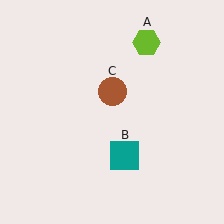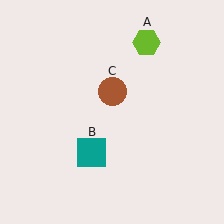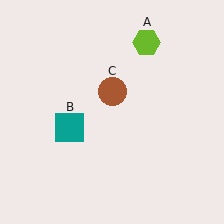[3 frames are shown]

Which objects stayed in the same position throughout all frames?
Lime hexagon (object A) and brown circle (object C) remained stationary.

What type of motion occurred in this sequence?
The teal square (object B) rotated clockwise around the center of the scene.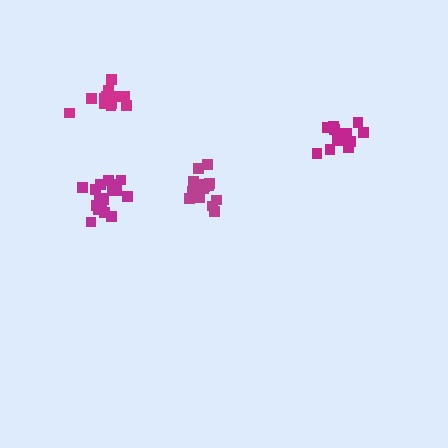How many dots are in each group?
Group 1: 18 dots, Group 2: 18 dots, Group 3: 15 dots, Group 4: 13 dots (64 total).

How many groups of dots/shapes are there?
There are 4 groups.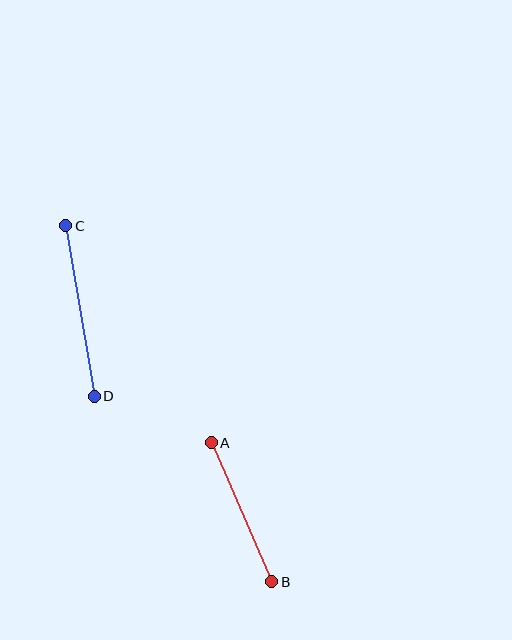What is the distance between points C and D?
The distance is approximately 173 pixels.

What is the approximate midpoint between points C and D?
The midpoint is at approximately (80, 311) pixels.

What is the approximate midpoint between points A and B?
The midpoint is at approximately (241, 512) pixels.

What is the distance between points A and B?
The distance is approximately 151 pixels.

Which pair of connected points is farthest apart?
Points C and D are farthest apart.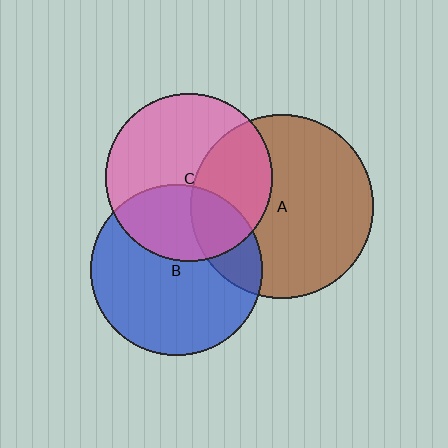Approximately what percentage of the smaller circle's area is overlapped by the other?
Approximately 20%.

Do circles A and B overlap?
Yes.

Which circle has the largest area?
Circle A (brown).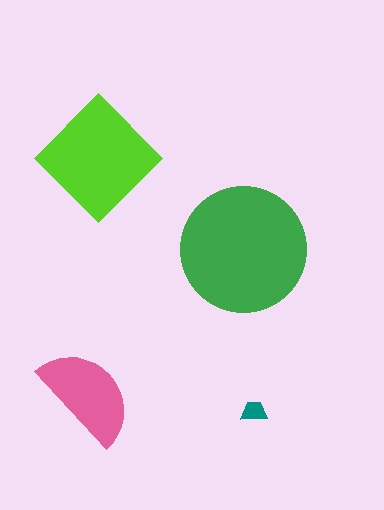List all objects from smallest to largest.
The teal trapezoid, the pink semicircle, the lime diamond, the green circle.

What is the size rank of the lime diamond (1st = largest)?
2nd.